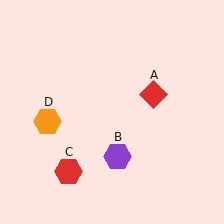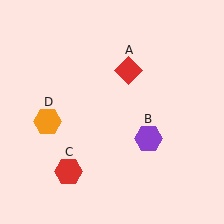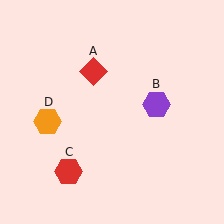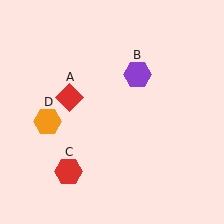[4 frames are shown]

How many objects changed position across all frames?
2 objects changed position: red diamond (object A), purple hexagon (object B).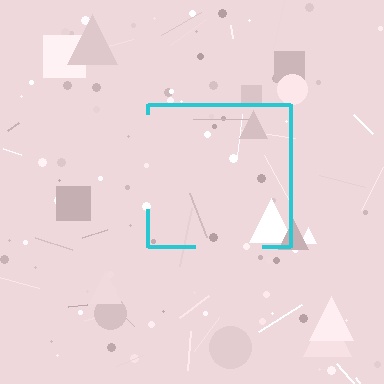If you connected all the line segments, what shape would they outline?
They would outline a square.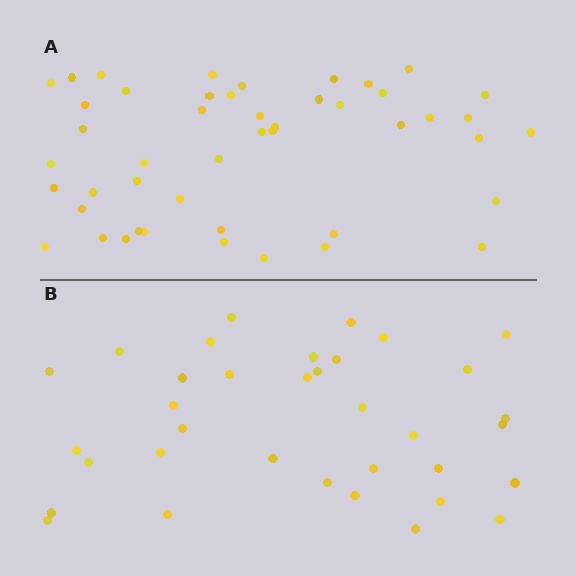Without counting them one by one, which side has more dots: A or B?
Region A (the top region) has more dots.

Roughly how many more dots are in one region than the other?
Region A has roughly 12 or so more dots than region B.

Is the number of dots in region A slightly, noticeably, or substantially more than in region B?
Region A has noticeably more, but not dramatically so. The ratio is roughly 1.3 to 1.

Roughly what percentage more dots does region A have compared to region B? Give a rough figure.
About 35% more.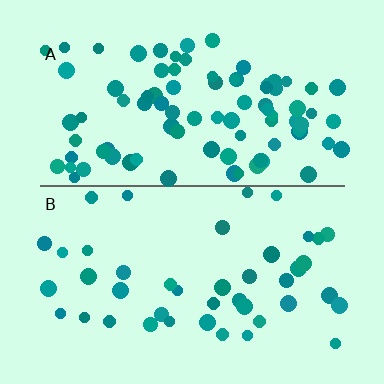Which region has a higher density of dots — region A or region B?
A (the top).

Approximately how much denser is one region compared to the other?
Approximately 2.1× — region A over region B.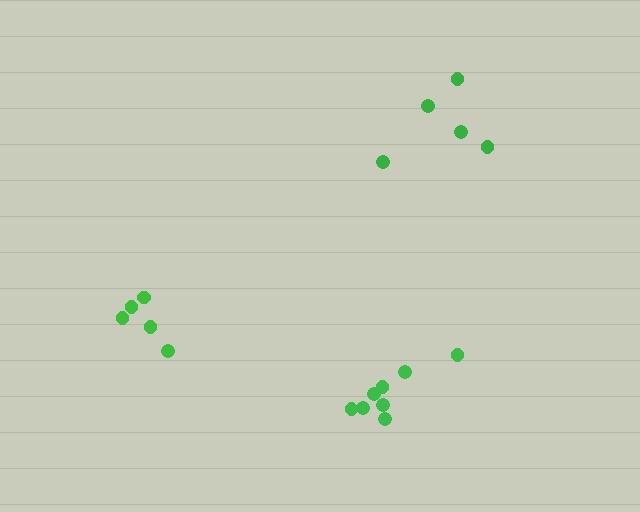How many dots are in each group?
Group 1: 5 dots, Group 2: 5 dots, Group 3: 8 dots (18 total).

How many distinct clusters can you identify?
There are 3 distinct clusters.